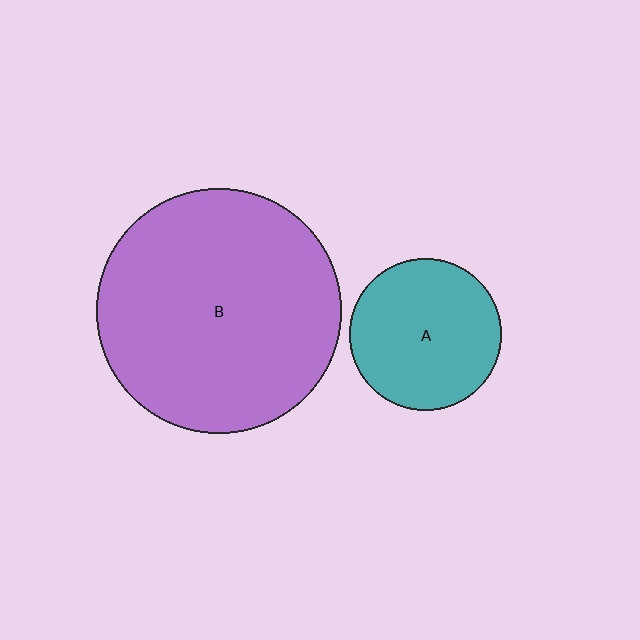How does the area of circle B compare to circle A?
Approximately 2.6 times.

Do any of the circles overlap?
No, none of the circles overlap.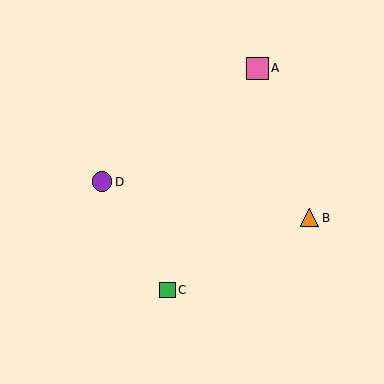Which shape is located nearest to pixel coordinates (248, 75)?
The pink square (labeled A) at (257, 68) is nearest to that location.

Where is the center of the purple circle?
The center of the purple circle is at (102, 182).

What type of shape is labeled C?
Shape C is a green square.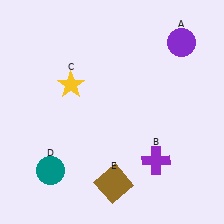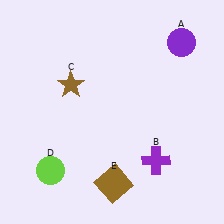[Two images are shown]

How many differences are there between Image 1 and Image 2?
There are 2 differences between the two images.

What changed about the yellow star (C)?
In Image 1, C is yellow. In Image 2, it changed to brown.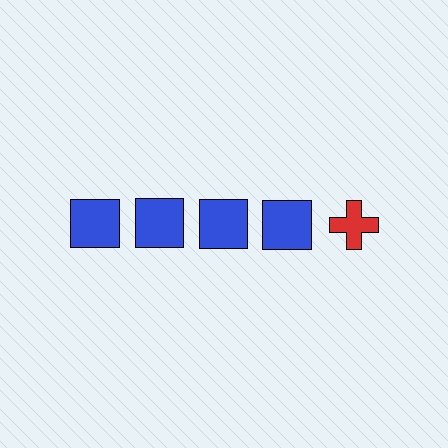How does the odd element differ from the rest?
It differs in both color (red instead of blue) and shape (cross instead of square).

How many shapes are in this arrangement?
There are 5 shapes arranged in a grid pattern.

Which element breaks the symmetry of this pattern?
The red cross in the top row, rightmost column breaks the symmetry. All other shapes are blue squares.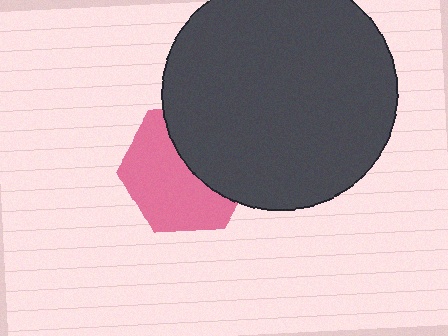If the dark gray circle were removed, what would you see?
You would see the complete pink hexagon.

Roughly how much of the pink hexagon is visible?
About half of it is visible (roughly 58%).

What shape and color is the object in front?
The object in front is a dark gray circle.